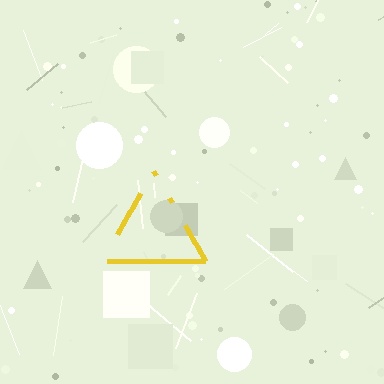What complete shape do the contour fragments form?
The contour fragments form a triangle.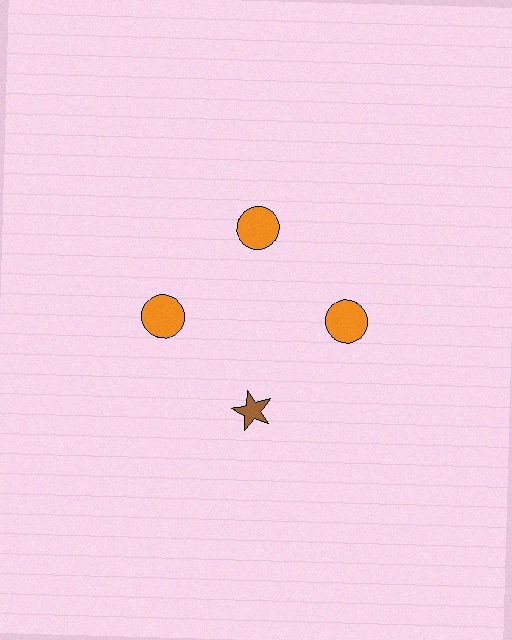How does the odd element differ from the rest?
It differs in both color (brown instead of orange) and shape (star instead of circle).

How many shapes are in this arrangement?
There are 4 shapes arranged in a ring pattern.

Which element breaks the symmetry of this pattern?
The brown star at roughly the 6 o'clock position breaks the symmetry. All other shapes are orange circles.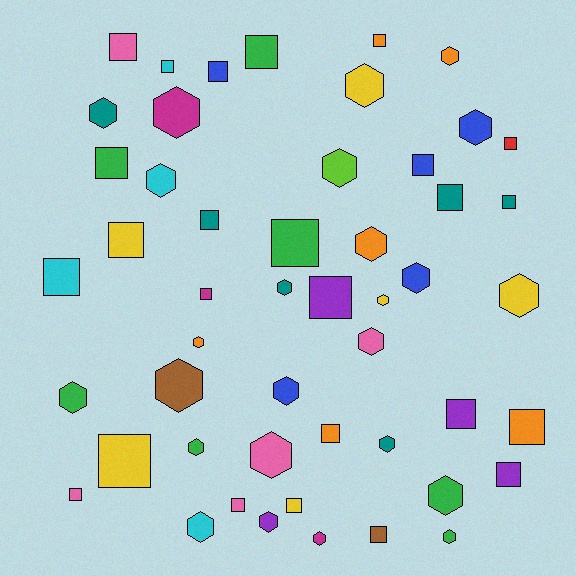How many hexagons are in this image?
There are 25 hexagons.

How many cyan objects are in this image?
There are 4 cyan objects.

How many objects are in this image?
There are 50 objects.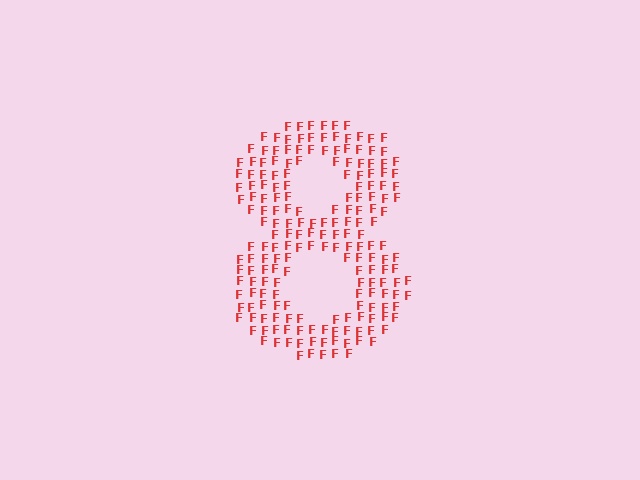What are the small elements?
The small elements are letter F's.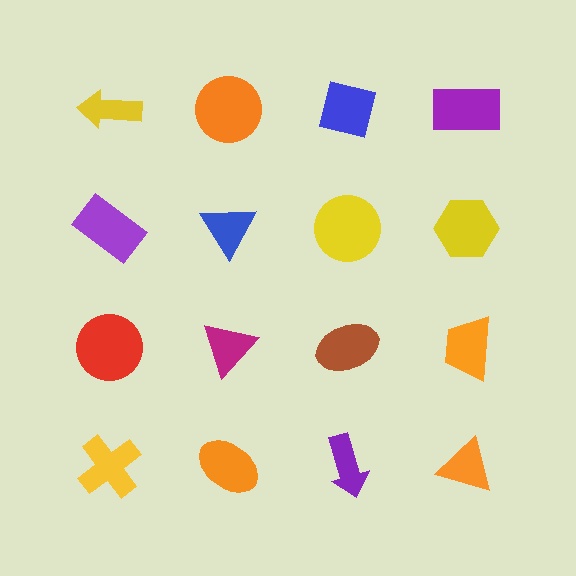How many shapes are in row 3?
4 shapes.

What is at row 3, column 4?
An orange trapezoid.